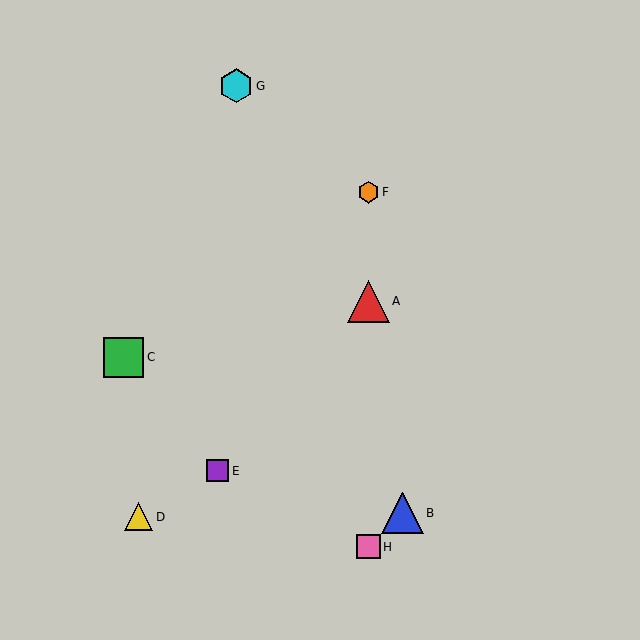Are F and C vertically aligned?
No, F is at x≈368 and C is at x≈124.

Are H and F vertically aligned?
Yes, both are at x≈368.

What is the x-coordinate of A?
Object A is at x≈368.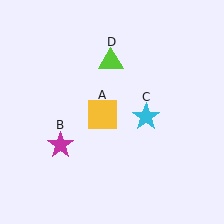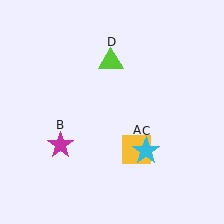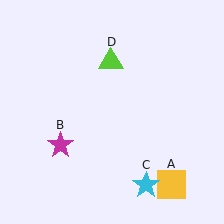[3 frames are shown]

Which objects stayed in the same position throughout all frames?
Magenta star (object B) and lime triangle (object D) remained stationary.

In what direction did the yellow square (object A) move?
The yellow square (object A) moved down and to the right.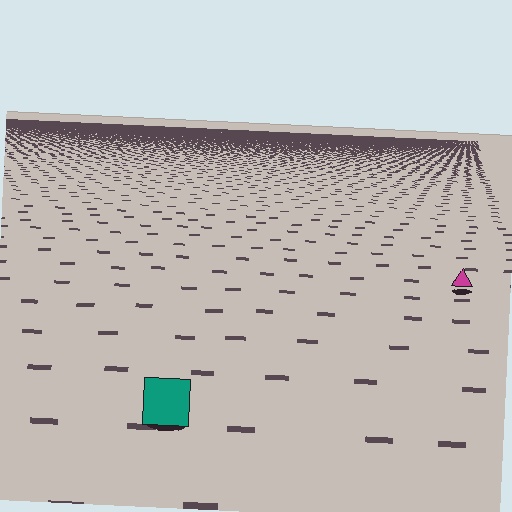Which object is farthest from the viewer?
The magenta triangle is farthest from the viewer. It appears smaller and the ground texture around it is denser.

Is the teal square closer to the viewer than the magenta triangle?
Yes. The teal square is closer — you can tell from the texture gradient: the ground texture is coarser near it.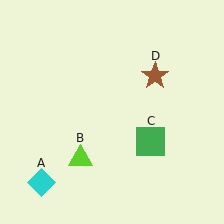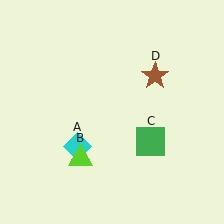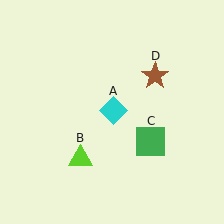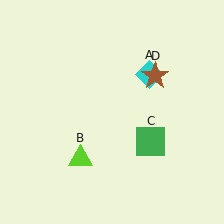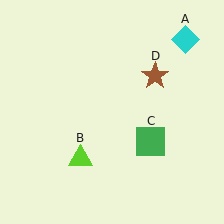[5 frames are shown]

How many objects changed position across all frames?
1 object changed position: cyan diamond (object A).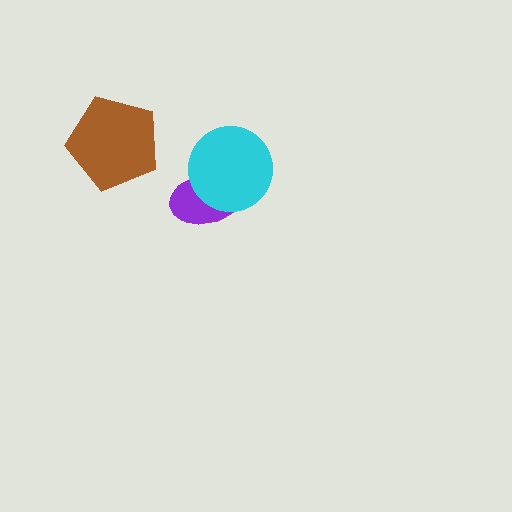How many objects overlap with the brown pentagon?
0 objects overlap with the brown pentagon.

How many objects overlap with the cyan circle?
1 object overlaps with the cyan circle.